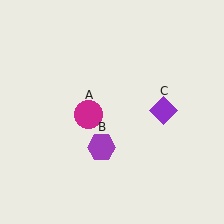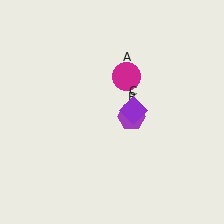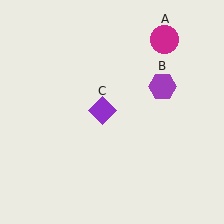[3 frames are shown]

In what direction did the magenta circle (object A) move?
The magenta circle (object A) moved up and to the right.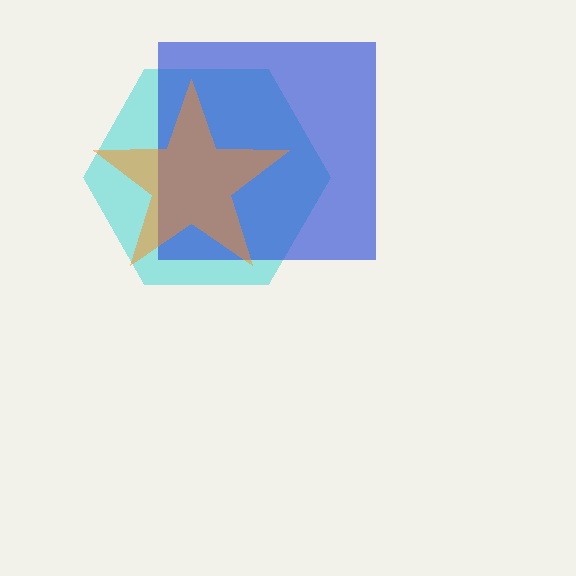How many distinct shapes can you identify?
There are 3 distinct shapes: a cyan hexagon, a blue square, an orange star.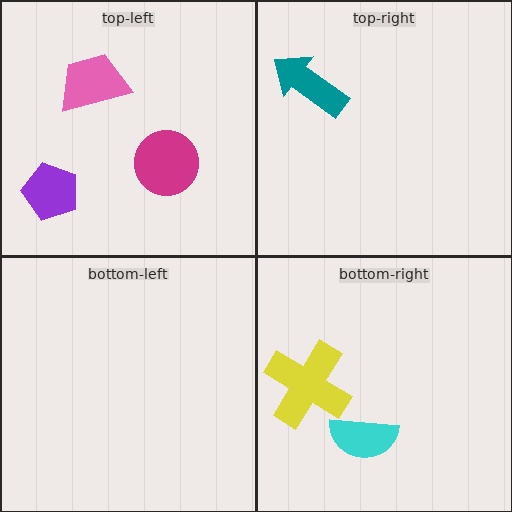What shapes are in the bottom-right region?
The cyan semicircle, the yellow cross.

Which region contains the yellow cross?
The bottom-right region.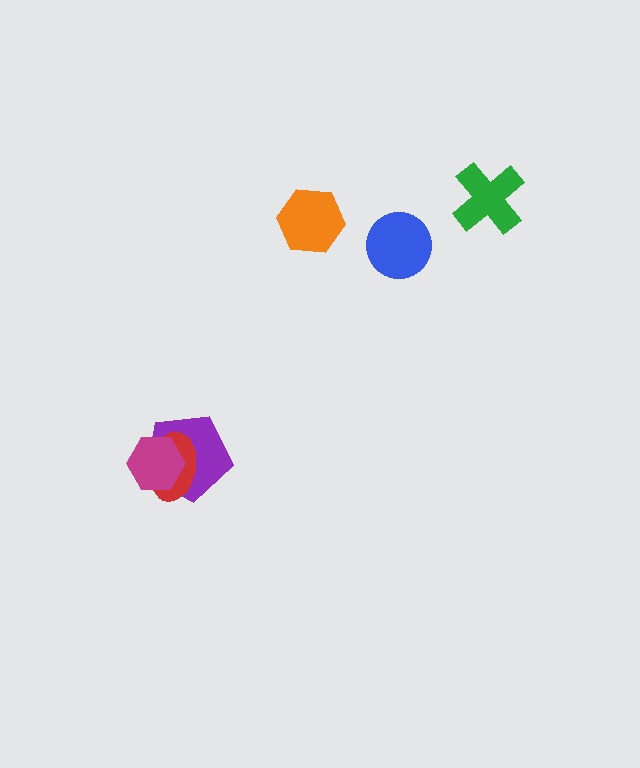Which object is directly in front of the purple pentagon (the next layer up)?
The red ellipse is directly in front of the purple pentagon.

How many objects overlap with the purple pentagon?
2 objects overlap with the purple pentagon.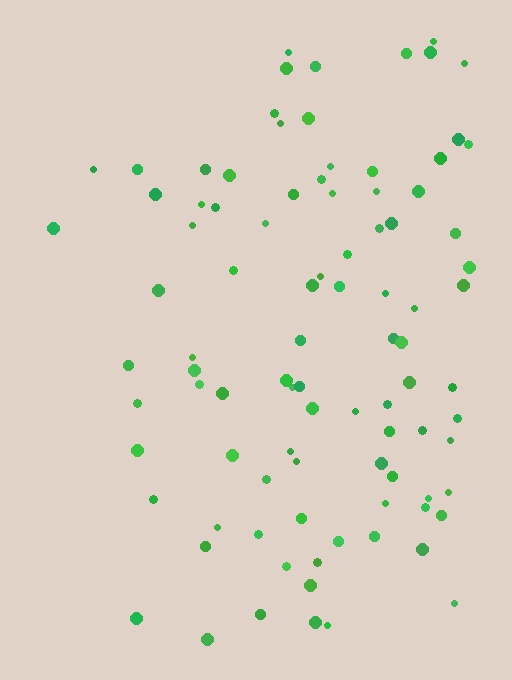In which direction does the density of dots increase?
From left to right, with the right side densest.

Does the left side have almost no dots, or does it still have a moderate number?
Still a moderate number, just noticeably fewer than the right.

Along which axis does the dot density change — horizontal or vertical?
Horizontal.